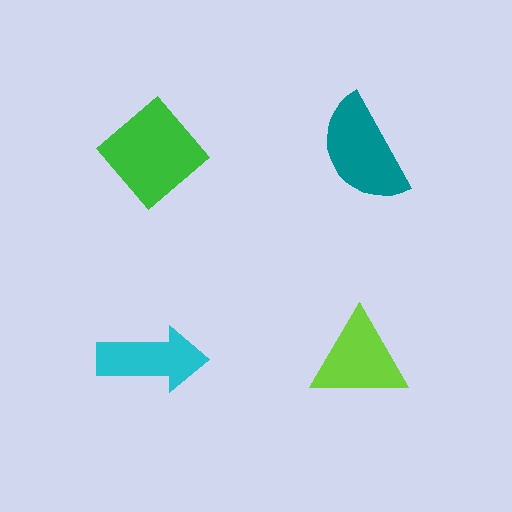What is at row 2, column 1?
A cyan arrow.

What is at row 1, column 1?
A green diamond.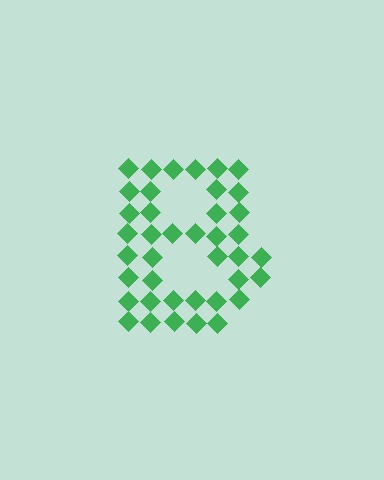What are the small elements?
The small elements are diamonds.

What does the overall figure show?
The overall figure shows the letter B.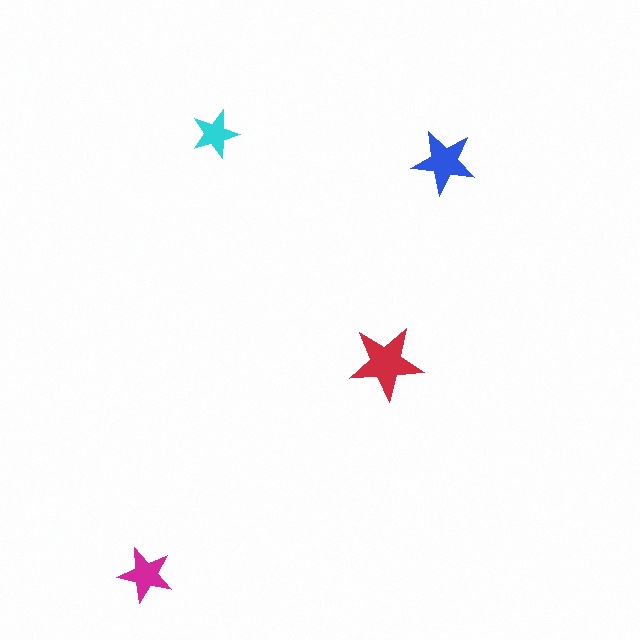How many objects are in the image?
There are 4 objects in the image.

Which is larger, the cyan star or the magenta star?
The magenta one.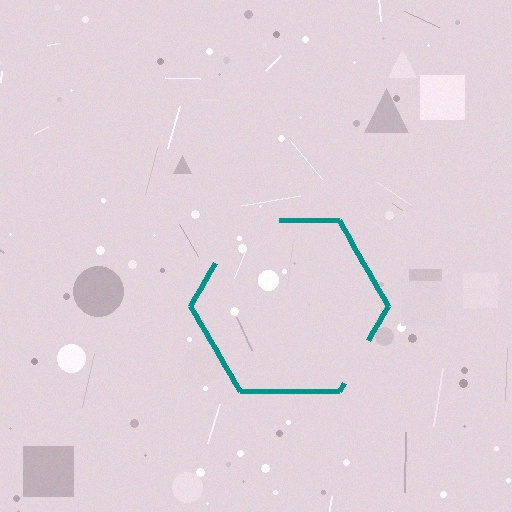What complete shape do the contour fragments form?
The contour fragments form a hexagon.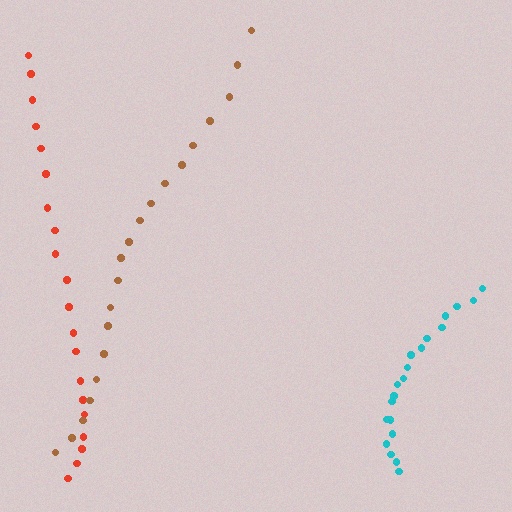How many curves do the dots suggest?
There are 3 distinct paths.